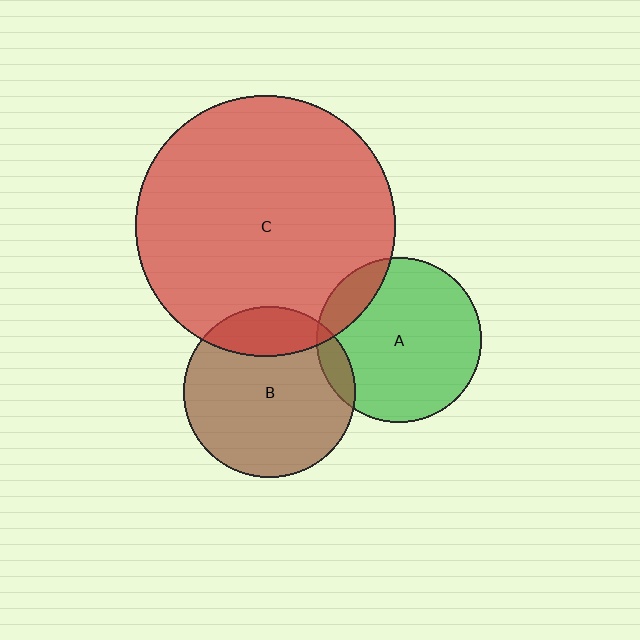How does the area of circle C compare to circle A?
Approximately 2.5 times.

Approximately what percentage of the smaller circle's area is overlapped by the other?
Approximately 20%.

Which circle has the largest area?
Circle C (red).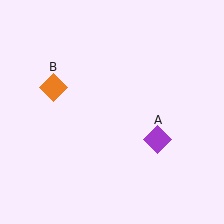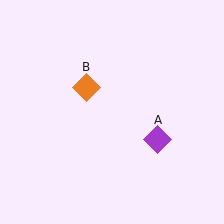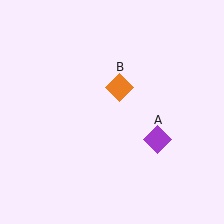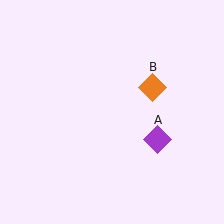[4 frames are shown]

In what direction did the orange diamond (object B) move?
The orange diamond (object B) moved right.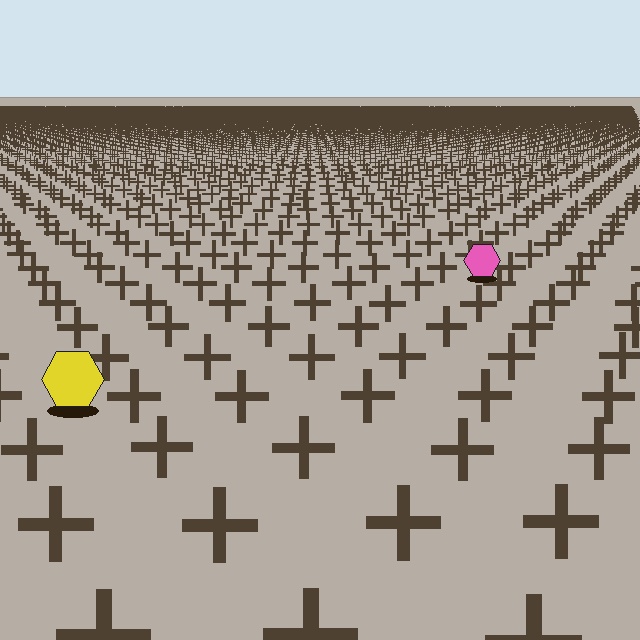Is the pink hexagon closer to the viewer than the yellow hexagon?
No. The yellow hexagon is closer — you can tell from the texture gradient: the ground texture is coarser near it.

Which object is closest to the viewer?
The yellow hexagon is closest. The texture marks near it are larger and more spread out.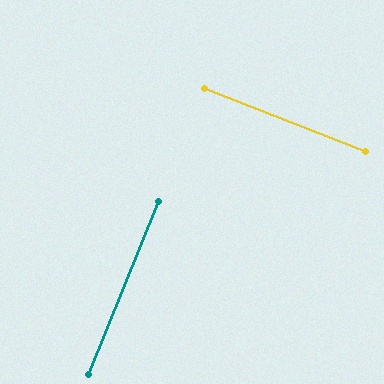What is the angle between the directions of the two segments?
Approximately 89 degrees.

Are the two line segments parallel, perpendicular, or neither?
Perpendicular — they meet at approximately 89°.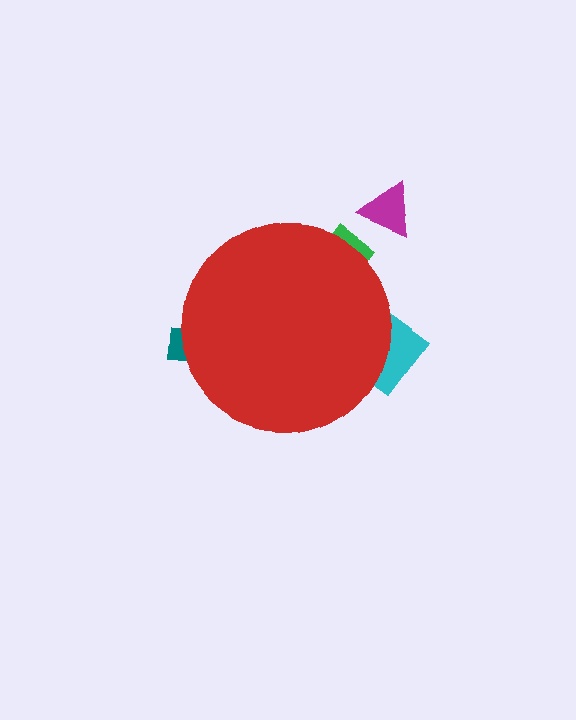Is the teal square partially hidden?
Yes, the teal square is partially hidden behind the red circle.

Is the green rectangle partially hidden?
Yes, the green rectangle is partially hidden behind the red circle.